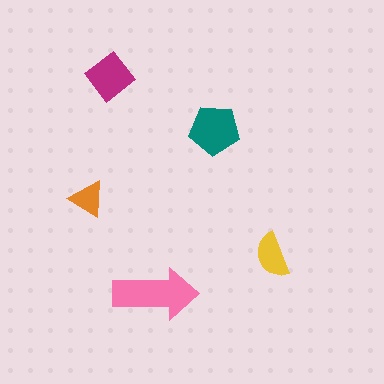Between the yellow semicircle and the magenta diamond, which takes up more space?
The magenta diamond.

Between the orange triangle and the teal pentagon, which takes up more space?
The teal pentagon.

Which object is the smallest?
The orange triangle.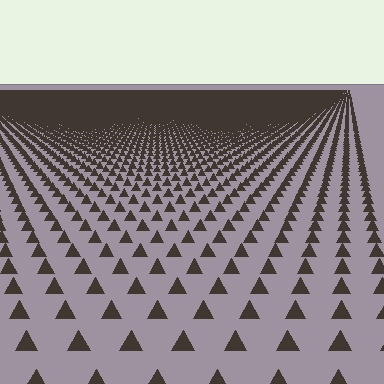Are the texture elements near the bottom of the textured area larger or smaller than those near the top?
Larger. Near the bottom, elements are closer to the viewer and appear at a bigger on-screen size.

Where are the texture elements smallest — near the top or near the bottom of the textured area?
Near the top.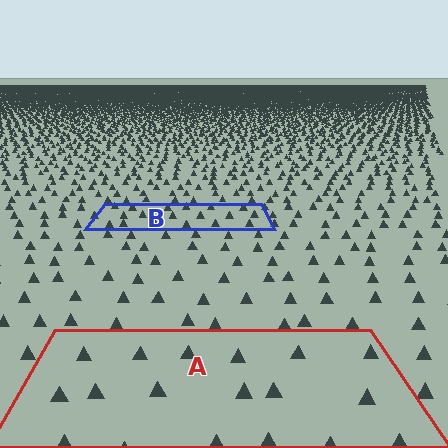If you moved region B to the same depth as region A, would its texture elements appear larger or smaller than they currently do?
They would appear larger. At a closer depth, the same texture elements are projected at a bigger on-screen size.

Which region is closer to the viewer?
Region A is closer. The texture elements there are larger and more spread out.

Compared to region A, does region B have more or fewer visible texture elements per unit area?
Region B has more texture elements per unit area — they are packed more densely because it is farther away.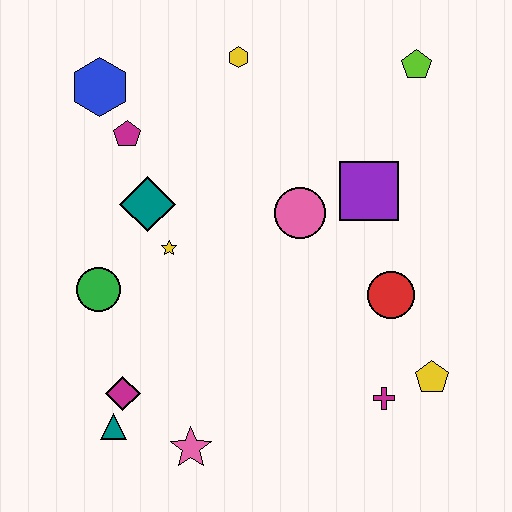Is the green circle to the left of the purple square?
Yes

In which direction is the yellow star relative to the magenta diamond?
The yellow star is above the magenta diamond.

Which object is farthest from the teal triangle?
The lime pentagon is farthest from the teal triangle.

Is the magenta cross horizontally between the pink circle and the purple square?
No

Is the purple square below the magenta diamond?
No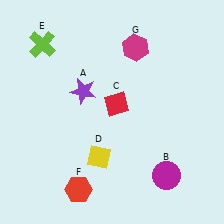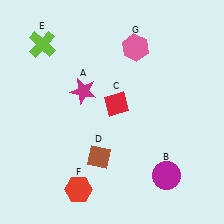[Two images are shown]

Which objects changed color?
A changed from purple to magenta. D changed from yellow to brown. G changed from magenta to pink.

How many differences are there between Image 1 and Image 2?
There are 3 differences between the two images.